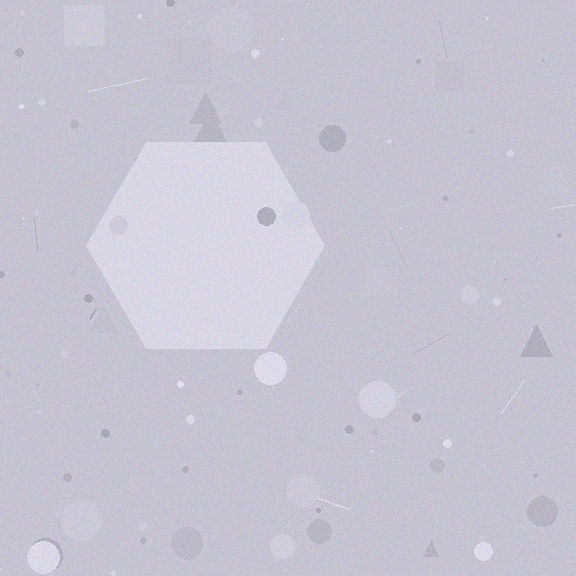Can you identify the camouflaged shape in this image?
The camouflaged shape is a hexagon.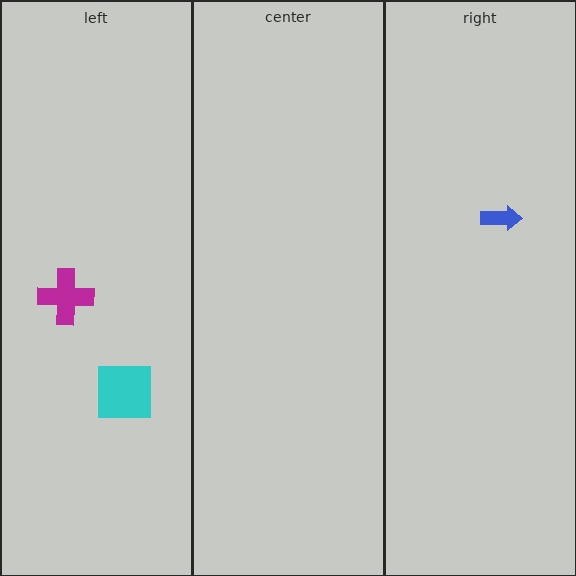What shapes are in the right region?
The blue arrow.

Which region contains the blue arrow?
The right region.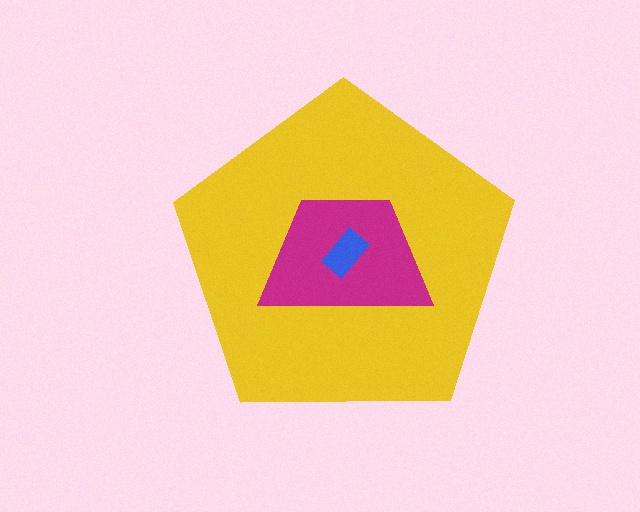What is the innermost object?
The blue rectangle.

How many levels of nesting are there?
3.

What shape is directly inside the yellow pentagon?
The magenta trapezoid.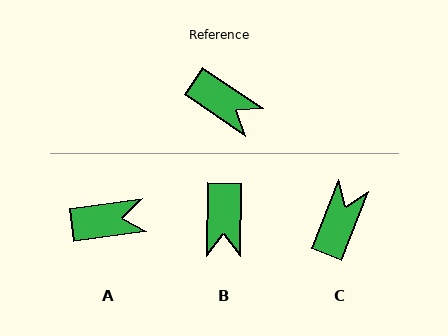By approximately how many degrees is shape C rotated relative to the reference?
Approximately 103 degrees counter-clockwise.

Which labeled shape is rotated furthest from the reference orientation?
C, about 103 degrees away.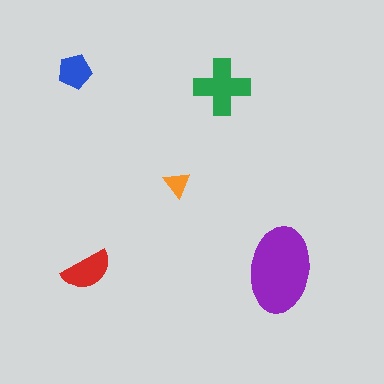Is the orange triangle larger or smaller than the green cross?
Smaller.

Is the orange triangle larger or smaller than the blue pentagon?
Smaller.